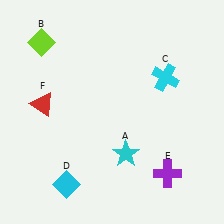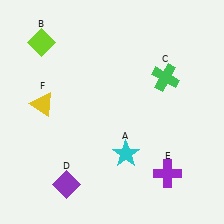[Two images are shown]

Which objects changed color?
C changed from cyan to green. D changed from cyan to purple. F changed from red to yellow.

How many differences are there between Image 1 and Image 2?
There are 3 differences between the two images.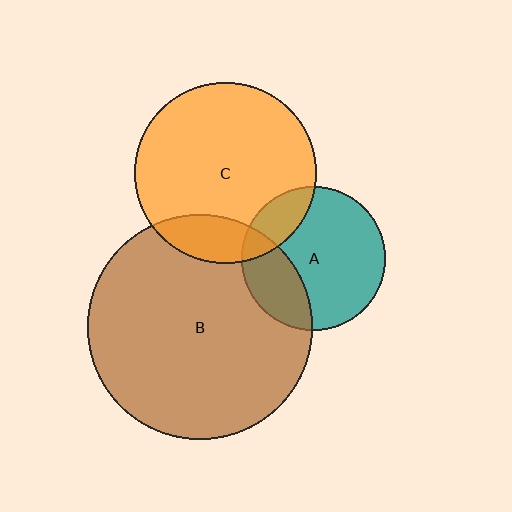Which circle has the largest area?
Circle B (brown).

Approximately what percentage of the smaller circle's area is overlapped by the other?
Approximately 25%.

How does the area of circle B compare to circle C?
Approximately 1.5 times.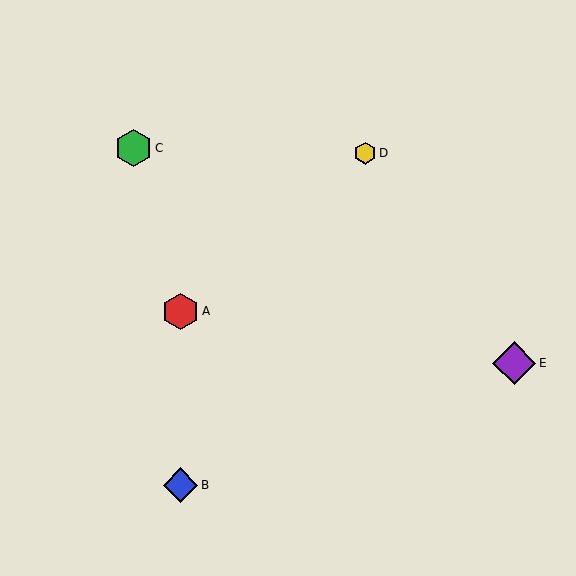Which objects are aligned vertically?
Objects A, B are aligned vertically.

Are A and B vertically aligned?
Yes, both are at x≈181.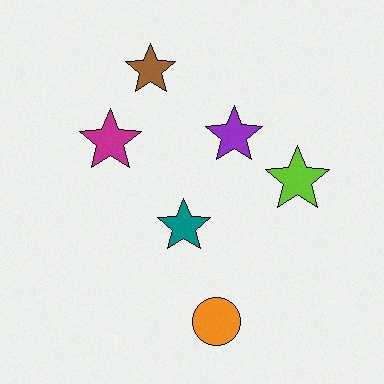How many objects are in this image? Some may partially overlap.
There are 6 objects.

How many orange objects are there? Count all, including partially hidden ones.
There is 1 orange object.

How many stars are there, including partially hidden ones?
There are 5 stars.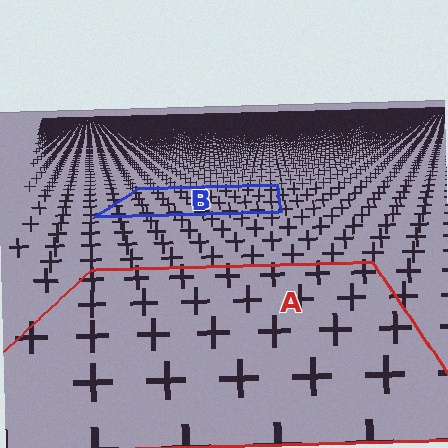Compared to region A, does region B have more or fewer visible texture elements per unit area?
Region B has more texture elements per unit area — they are packed more densely because it is farther away.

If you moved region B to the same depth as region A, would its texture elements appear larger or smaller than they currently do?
They would appear larger. At a closer depth, the same texture elements are projected at a bigger on-screen size.